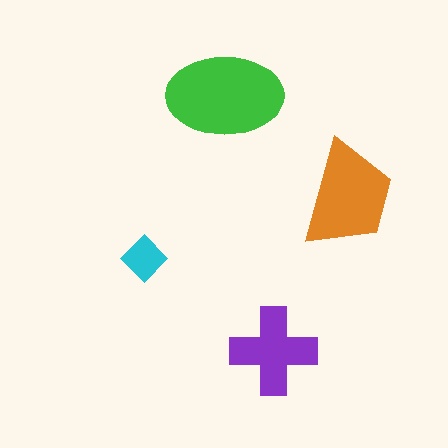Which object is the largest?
The green ellipse.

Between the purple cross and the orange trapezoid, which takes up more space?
The orange trapezoid.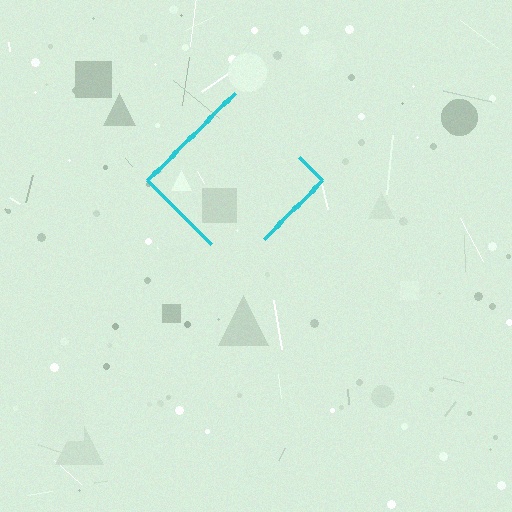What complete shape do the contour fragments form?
The contour fragments form a diamond.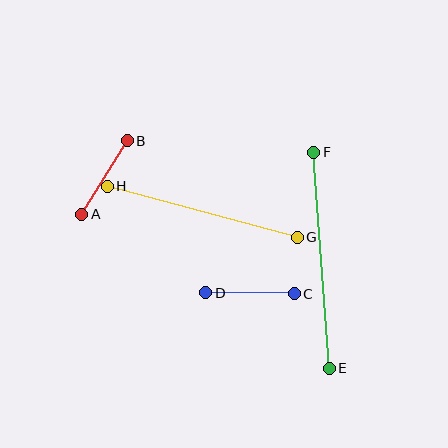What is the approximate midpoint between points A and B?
The midpoint is at approximately (104, 177) pixels.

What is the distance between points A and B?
The distance is approximately 86 pixels.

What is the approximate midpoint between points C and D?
The midpoint is at approximately (250, 293) pixels.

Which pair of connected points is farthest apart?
Points E and F are farthest apart.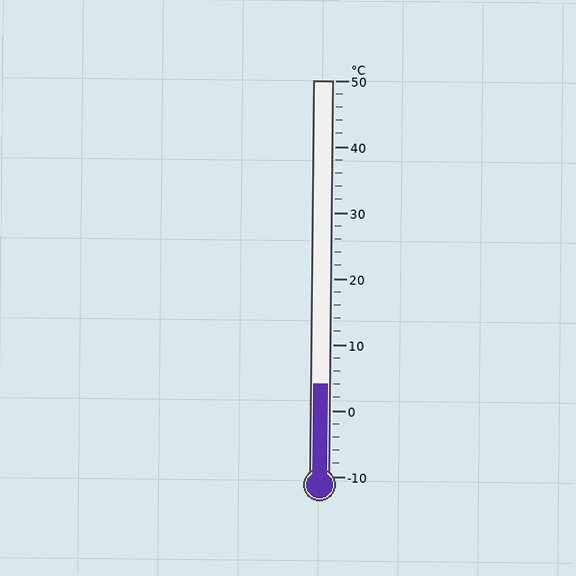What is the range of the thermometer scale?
The thermometer scale ranges from -10°C to 50°C.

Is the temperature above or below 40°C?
The temperature is below 40°C.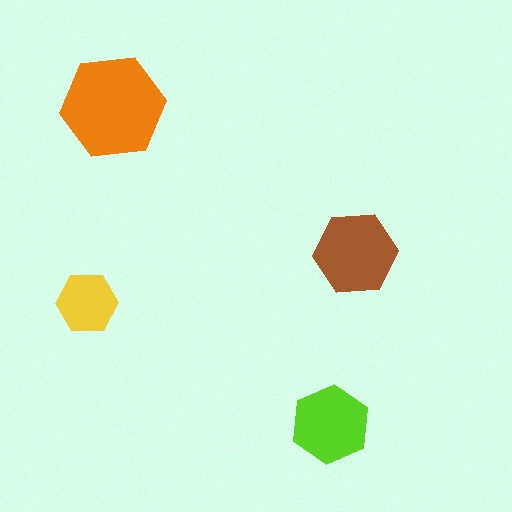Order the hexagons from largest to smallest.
the orange one, the brown one, the lime one, the yellow one.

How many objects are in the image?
There are 4 objects in the image.